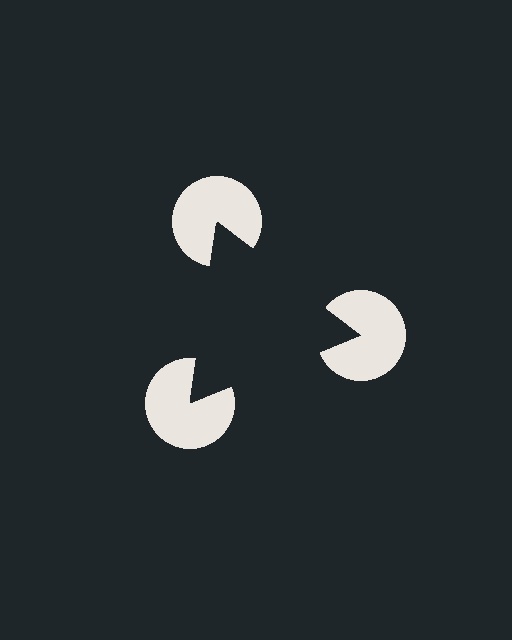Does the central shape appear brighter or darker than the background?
It typically appears slightly darker than the background, even though no actual brightness change is drawn.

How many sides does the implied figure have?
3 sides.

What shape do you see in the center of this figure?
An illusory triangle — its edges are inferred from the aligned wedge cuts in the pac-man discs, not physically drawn.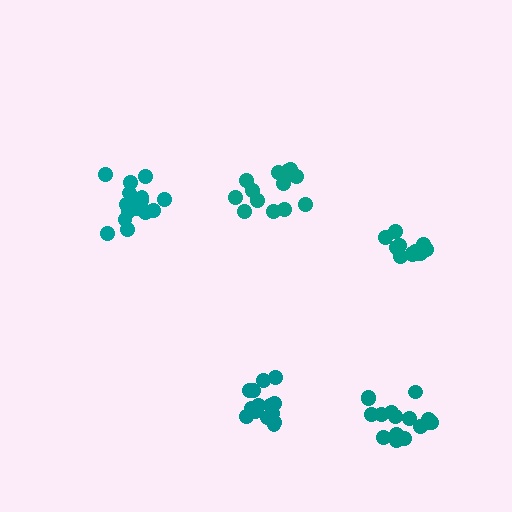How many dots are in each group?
Group 1: 13 dots, Group 2: 17 dots, Group 3: 15 dots, Group 4: 17 dots, Group 5: 12 dots (74 total).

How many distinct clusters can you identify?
There are 5 distinct clusters.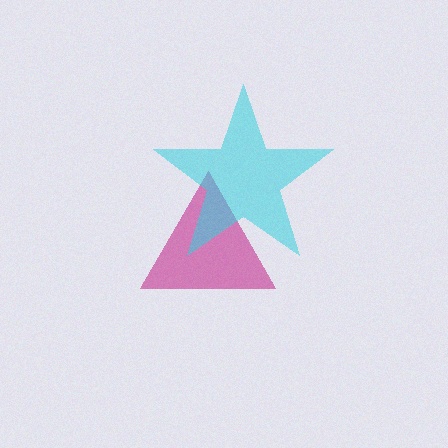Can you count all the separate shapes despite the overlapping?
Yes, there are 2 separate shapes.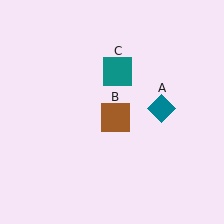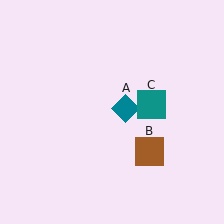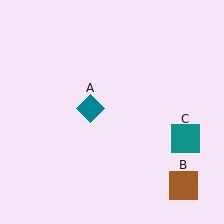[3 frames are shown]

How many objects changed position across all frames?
3 objects changed position: teal diamond (object A), brown square (object B), teal square (object C).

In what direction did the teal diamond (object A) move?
The teal diamond (object A) moved left.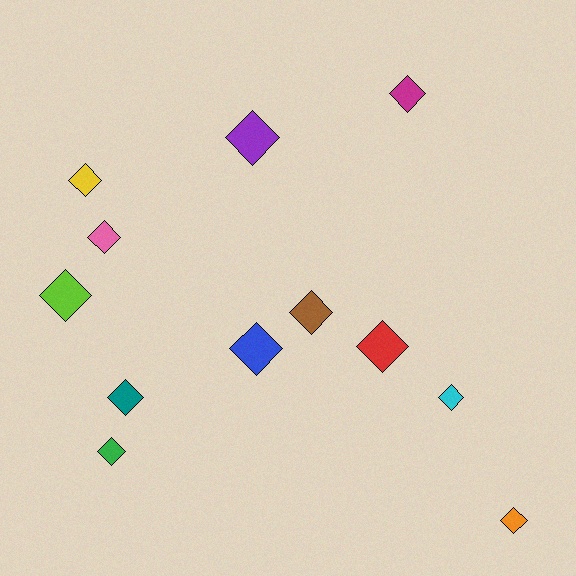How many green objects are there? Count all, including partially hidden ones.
There is 1 green object.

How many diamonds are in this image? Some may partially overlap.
There are 12 diamonds.